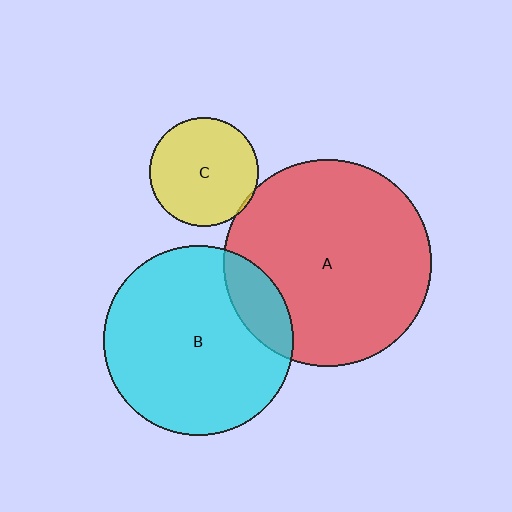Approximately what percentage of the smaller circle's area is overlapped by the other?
Approximately 15%.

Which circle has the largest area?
Circle A (red).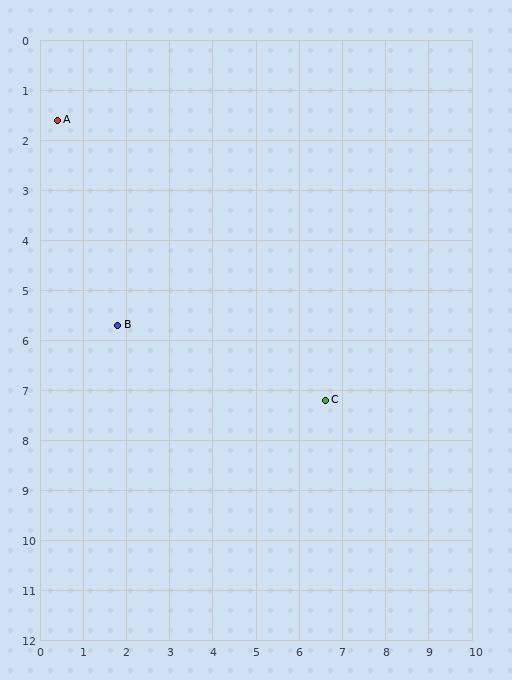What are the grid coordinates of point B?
Point B is at approximately (1.8, 5.7).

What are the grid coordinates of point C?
Point C is at approximately (6.6, 7.2).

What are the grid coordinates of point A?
Point A is at approximately (0.4, 1.6).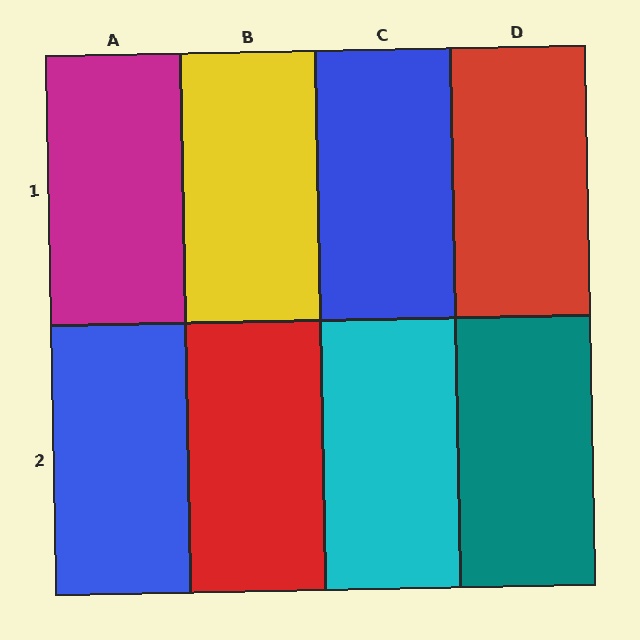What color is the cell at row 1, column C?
Blue.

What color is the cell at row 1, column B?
Yellow.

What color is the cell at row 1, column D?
Red.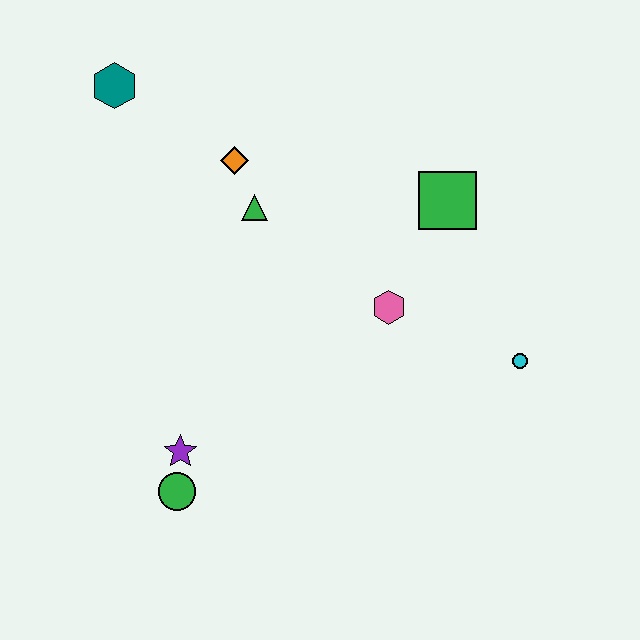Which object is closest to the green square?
The pink hexagon is closest to the green square.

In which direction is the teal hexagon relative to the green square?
The teal hexagon is to the left of the green square.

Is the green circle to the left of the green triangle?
Yes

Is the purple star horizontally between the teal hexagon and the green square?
Yes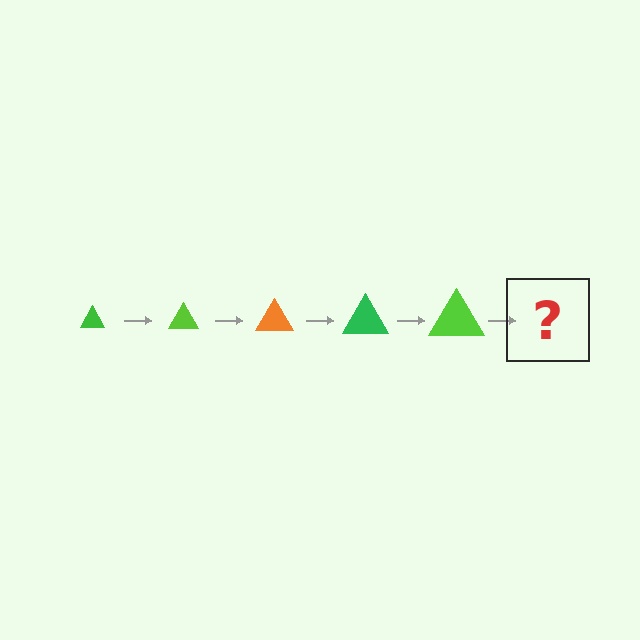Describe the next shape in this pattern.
It should be an orange triangle, larger than the previous one.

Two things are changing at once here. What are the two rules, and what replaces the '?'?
The two rules are that the triangle grows larger each step and the color cycles through green, lime, and orange. The '?' should be an orange triangle, larger than the previous one.